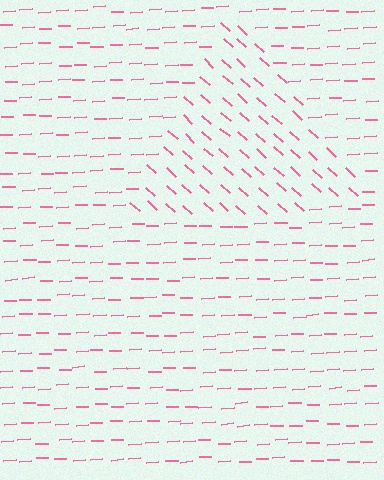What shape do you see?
I see a triangle.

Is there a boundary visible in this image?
Yes, there is a texture boundary formed by a change in line orientation.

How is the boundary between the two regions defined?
The boundary is defined purely by a change in line orientation (approximately 45 degrees difference). All lines are the same color and thickness.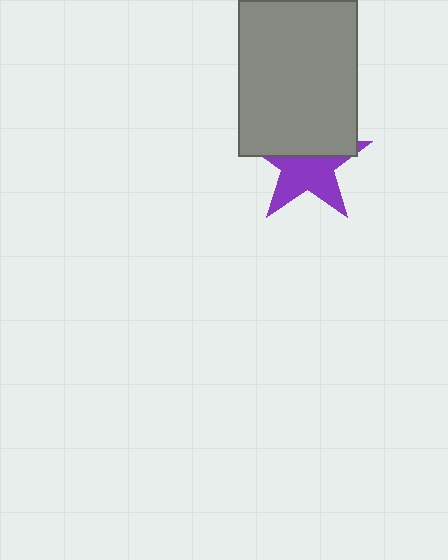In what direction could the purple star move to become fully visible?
The purple star could move down. That would shift it out from behind the gray rectangle entirely.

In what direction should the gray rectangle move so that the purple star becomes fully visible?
The gray rectangle should move up. That is the shortest direction to clear the overlap and leave the purple star fully visible.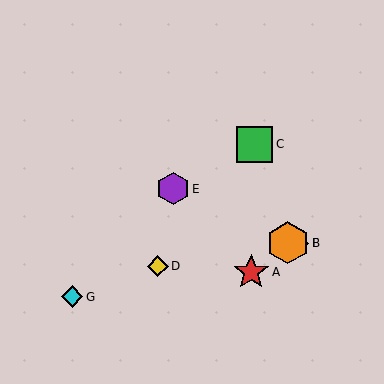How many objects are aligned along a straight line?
3 objects (B, E, F) are aligned along a straight line.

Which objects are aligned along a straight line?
Objects B, E, F are aligned along a straight line.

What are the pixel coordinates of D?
Object D is at (158, 266).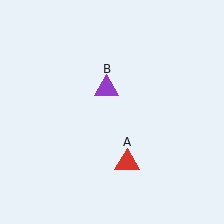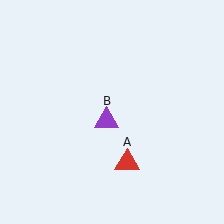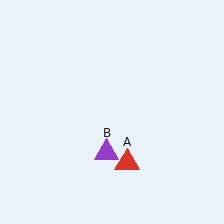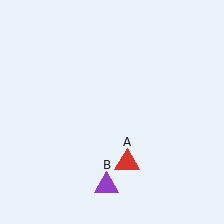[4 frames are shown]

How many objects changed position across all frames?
1 object changed position: purple triangle (object B).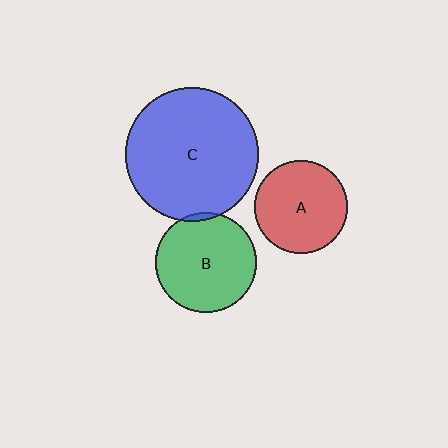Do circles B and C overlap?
Yes.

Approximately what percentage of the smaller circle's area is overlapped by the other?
Approximately 5%.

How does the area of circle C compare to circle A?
Approximately 2.1 times.